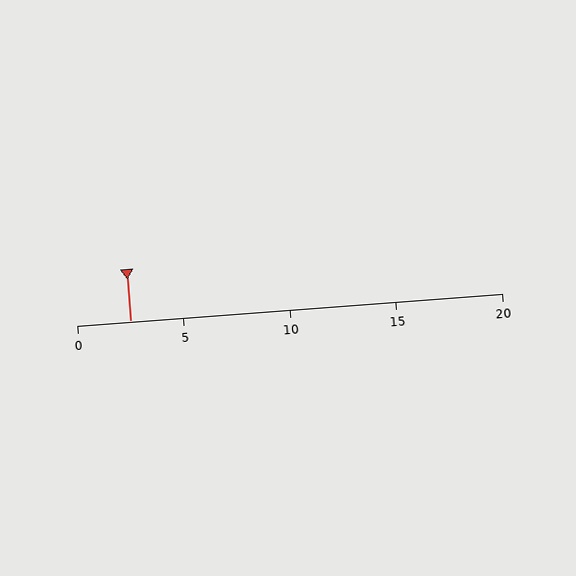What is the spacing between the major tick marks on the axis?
The major ticks are spaced 5 apart.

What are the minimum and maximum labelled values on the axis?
The axis runs from 0 to 20.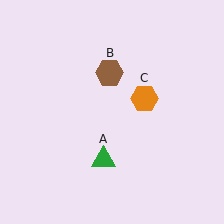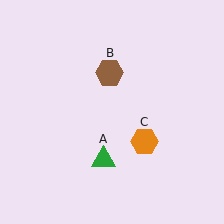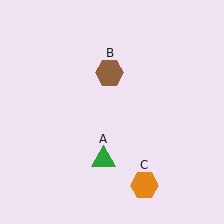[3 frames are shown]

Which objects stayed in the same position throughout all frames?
Green triangle (object A) and brown hexagon (object B) remained stationary.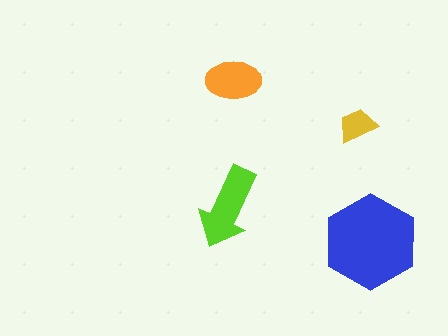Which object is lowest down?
The blue hexagon is bottommost.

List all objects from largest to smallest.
The blue hexagon, the lime arrow, the orange ellipse, the yellow trapezoid.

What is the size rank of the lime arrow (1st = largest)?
2nd.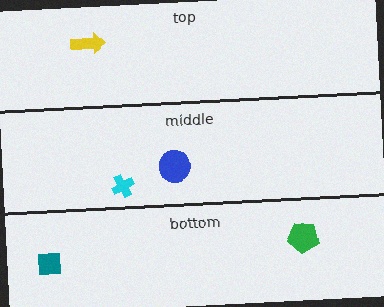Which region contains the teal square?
The bottom region.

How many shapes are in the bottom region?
2.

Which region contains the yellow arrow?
The top region.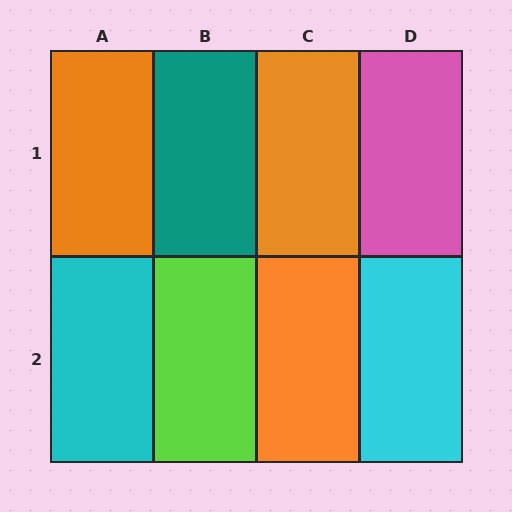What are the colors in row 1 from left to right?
Orange, teal, orange, pink.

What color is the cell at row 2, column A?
Cyan.